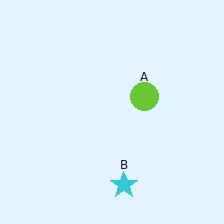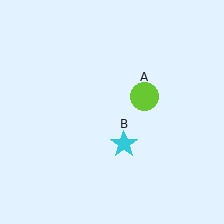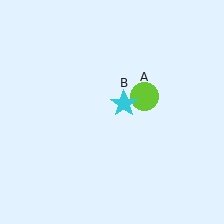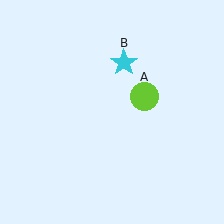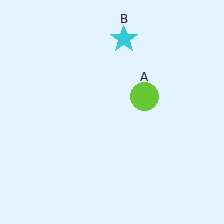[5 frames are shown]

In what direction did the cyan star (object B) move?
The cyan star (object B) moved up.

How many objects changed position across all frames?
1 object changed position: cyan star (object B).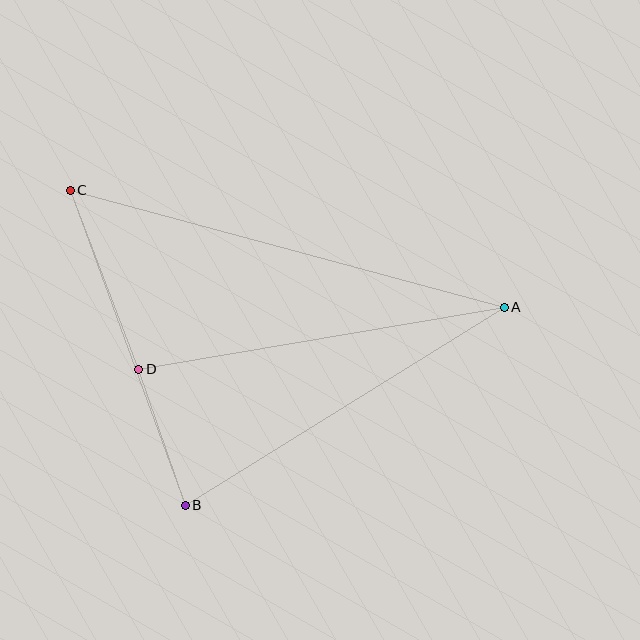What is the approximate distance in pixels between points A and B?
The distance between A and B is approximately 376 pixels.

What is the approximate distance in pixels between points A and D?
The distance between A and D is approximately 371 pixels.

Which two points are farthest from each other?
Points A and C are farthest from each other.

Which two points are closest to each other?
Points B and D are closest to each other.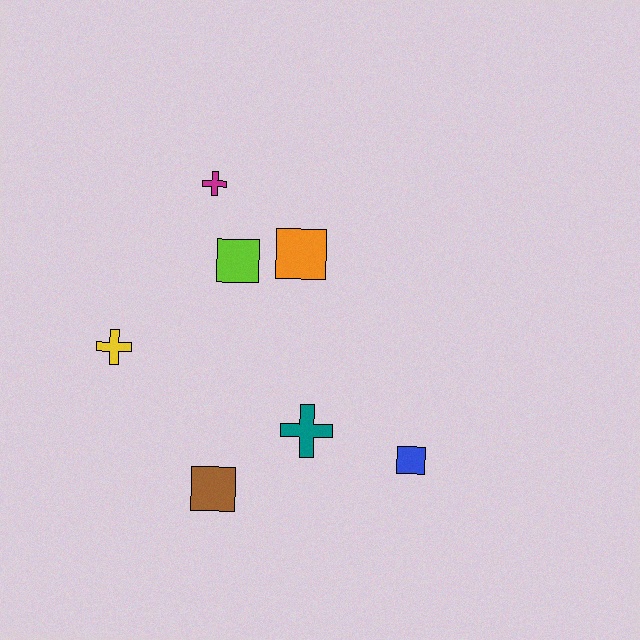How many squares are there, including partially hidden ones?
There are 4 squares.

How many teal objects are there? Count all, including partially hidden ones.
There is 1 teal object.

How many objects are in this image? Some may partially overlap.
There are 7 objects.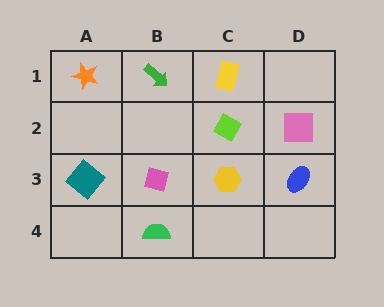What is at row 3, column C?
A yellow hexagon.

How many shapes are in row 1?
3 shapes.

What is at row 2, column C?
A lime diamond.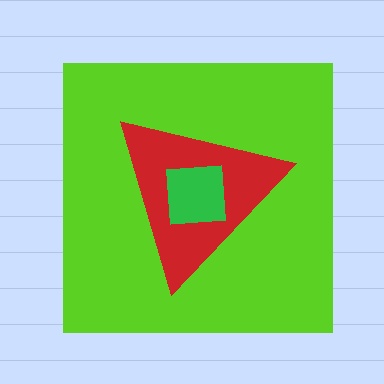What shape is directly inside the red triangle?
The green square.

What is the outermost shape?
The lime square.